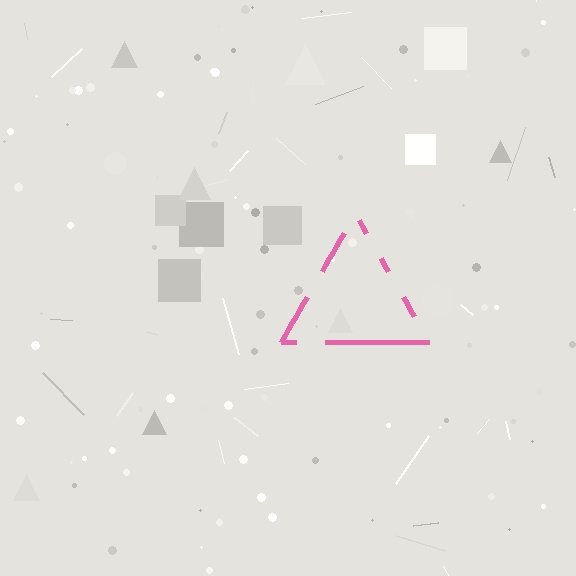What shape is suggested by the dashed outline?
The dashed outline suggests a triangle.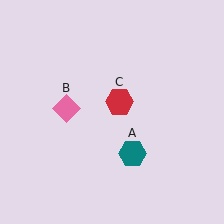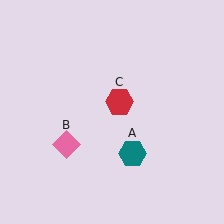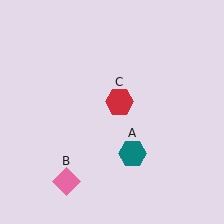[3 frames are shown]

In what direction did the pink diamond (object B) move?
The pink diamond (object B) moved down.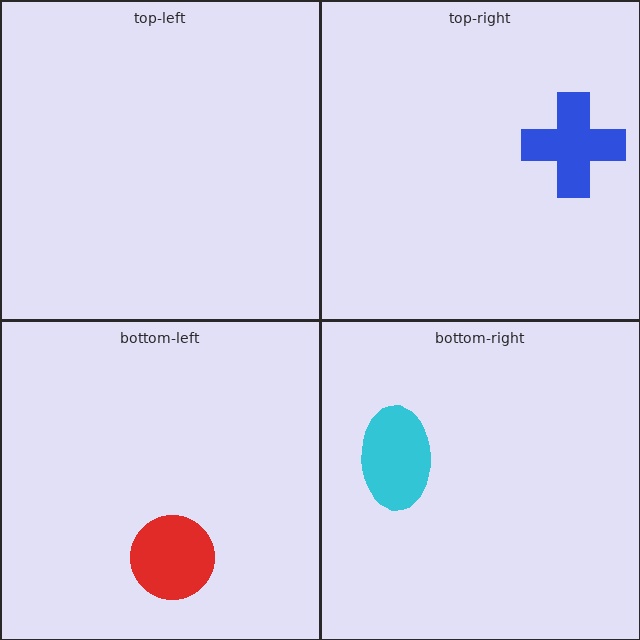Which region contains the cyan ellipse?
The bottom-right region.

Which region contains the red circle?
The bottom-left region.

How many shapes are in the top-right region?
1.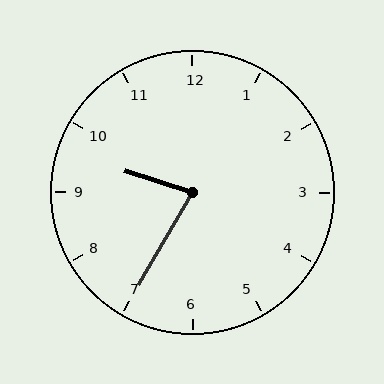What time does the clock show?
9:35.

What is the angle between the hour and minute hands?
Approximately 78 degrees.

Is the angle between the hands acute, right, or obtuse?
It is acute.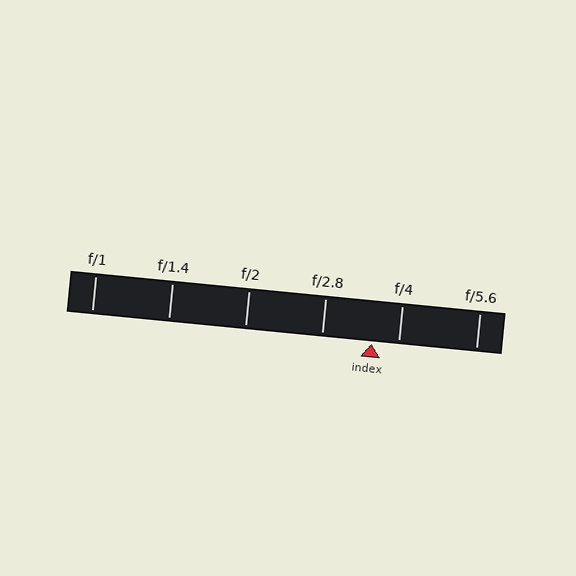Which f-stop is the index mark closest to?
The index mark is closest to f/4.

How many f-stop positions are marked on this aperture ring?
There are 6 f-stop positions marked.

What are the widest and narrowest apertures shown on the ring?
The widest aperture shown is f/1 and the narrowest is f/5.6.